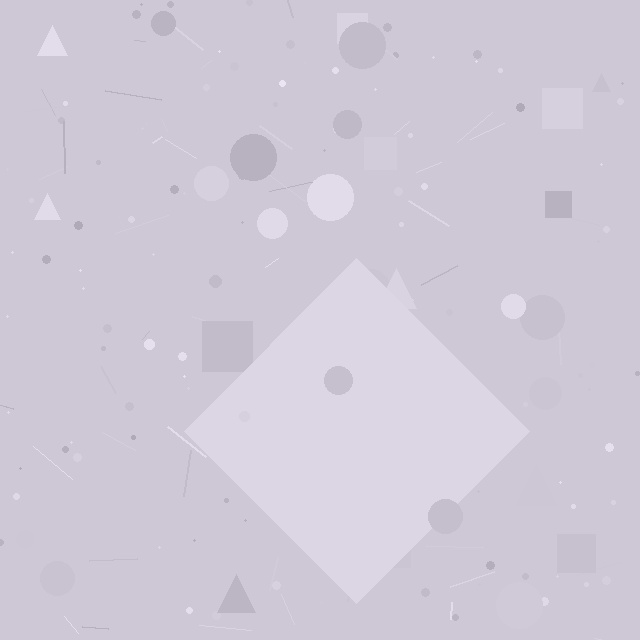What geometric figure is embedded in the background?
A diamond is embedded in the background.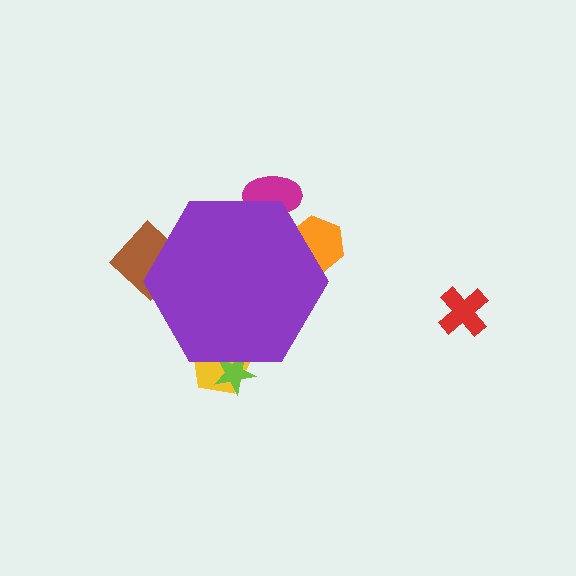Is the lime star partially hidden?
Yes, the lime star is partially hidden behind the purple hexagon.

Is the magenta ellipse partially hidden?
Yes, the magenta ellipse is partially hidden behind the purple hexagon.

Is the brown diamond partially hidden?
Yes, the brown diamond is partially hidden behind the purple hexagon.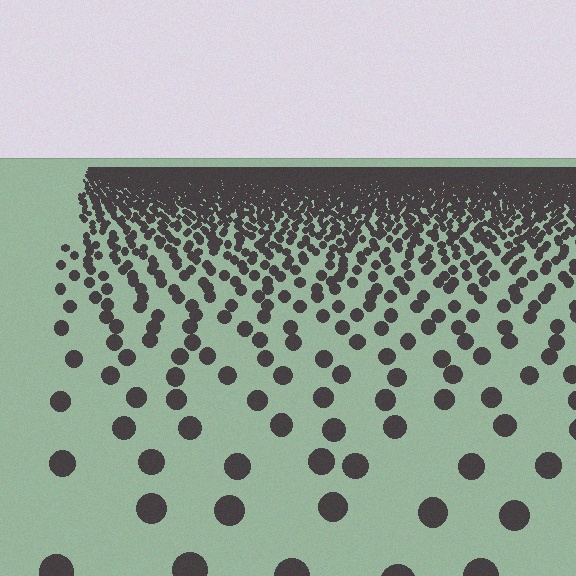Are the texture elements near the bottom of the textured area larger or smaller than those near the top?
Larger. Near the bottom, elements are closer to the viewer and appear at a bigger on-screen size.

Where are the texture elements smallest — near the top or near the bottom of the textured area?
Near the top.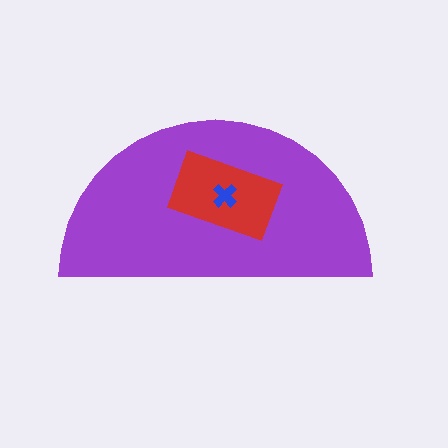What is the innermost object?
The blue cross.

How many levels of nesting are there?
3.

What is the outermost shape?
The purple semicircle.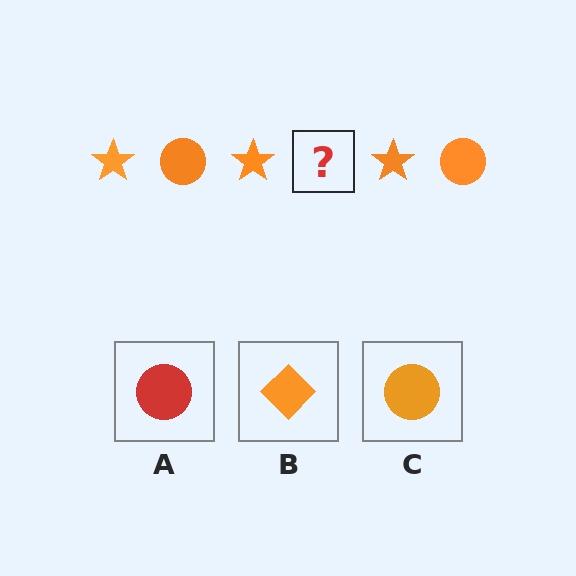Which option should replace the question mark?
Option C.